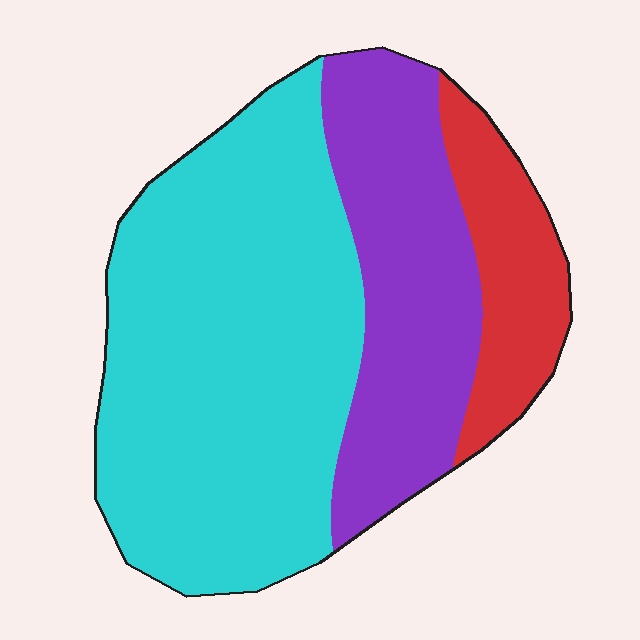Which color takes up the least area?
Red, at roughly 15%.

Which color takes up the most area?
Cyan, at roughly 55%.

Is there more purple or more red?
Purple.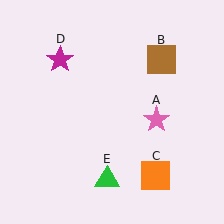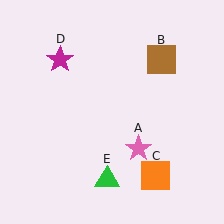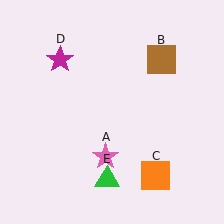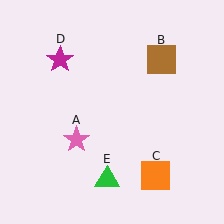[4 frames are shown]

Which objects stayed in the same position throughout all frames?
Brown square (object B) and orange square (object C) and magenta star (object D) and green triangle (object E) remained stationary.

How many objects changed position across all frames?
1 object changed position: pink star (object A).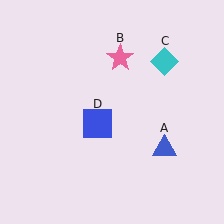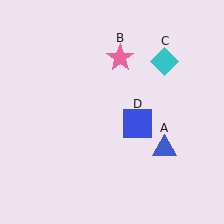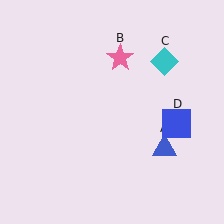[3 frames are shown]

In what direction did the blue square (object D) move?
The blue square (object D) moved right.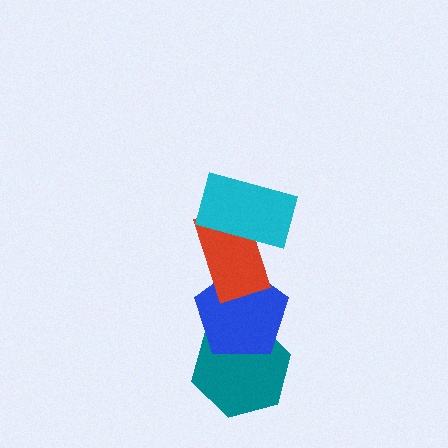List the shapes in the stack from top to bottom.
From top to bottom: the cyan rectangle, the red rectangle, the blue pentagon, the teal hexagon.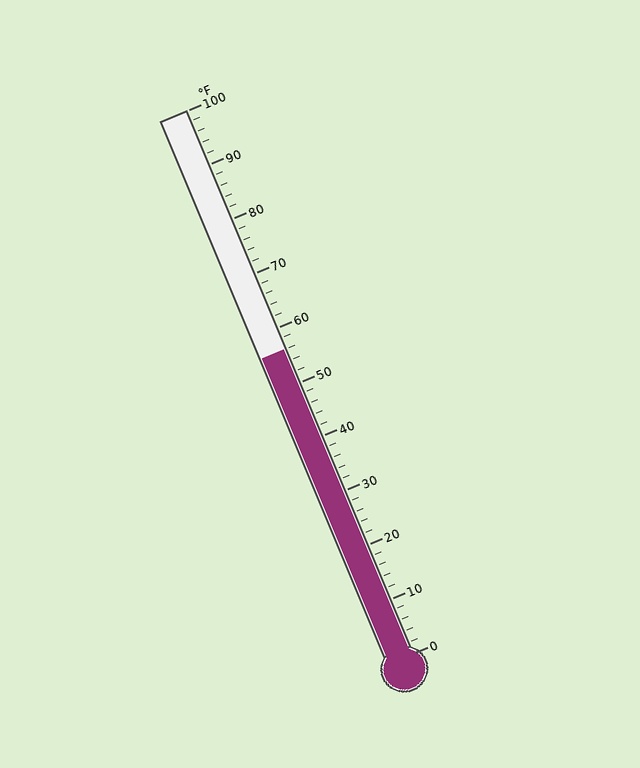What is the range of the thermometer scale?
The thermometer scale ranges from 0°F to 100°F.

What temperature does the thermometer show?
The thermometer shows approximately 56°F.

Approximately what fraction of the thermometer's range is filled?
The thermometer is filled to approximately 55% of its range.